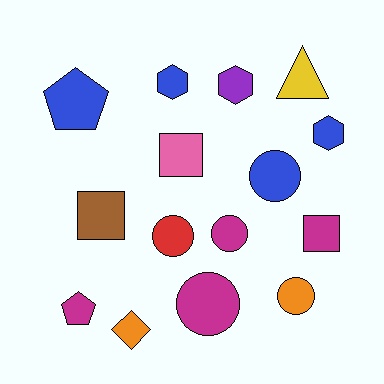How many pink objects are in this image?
There is 1 pink object.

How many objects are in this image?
There are 15 objects.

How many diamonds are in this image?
There is 1 diamond.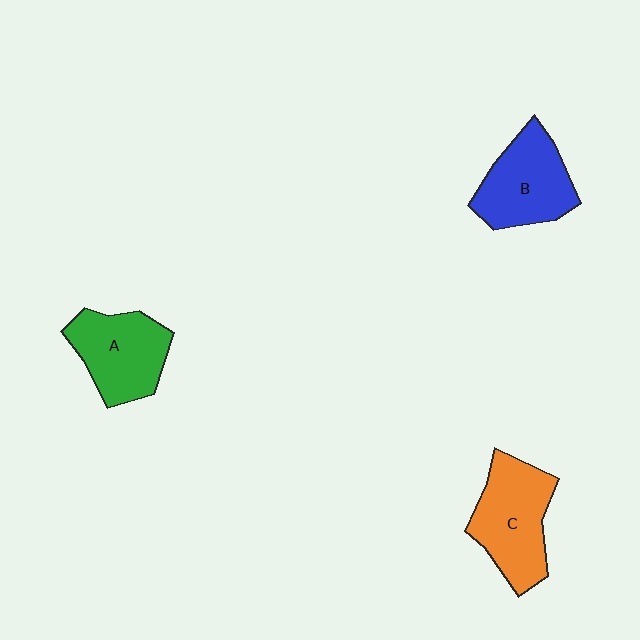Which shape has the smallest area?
Shape A (green).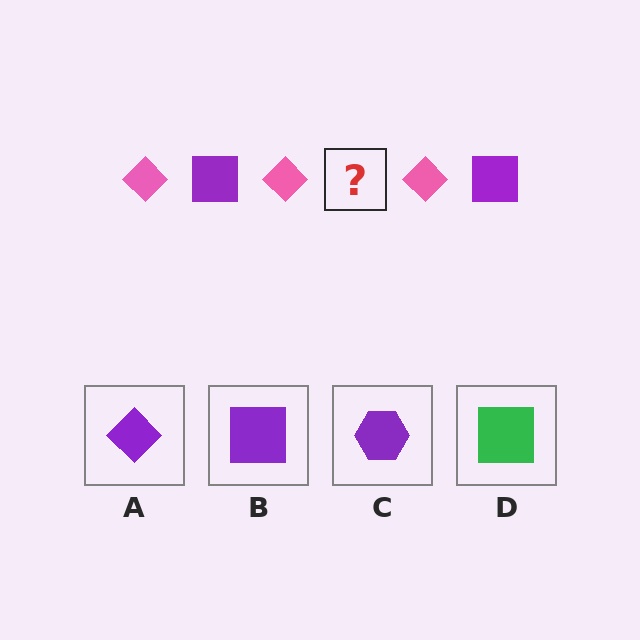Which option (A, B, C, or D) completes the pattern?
B.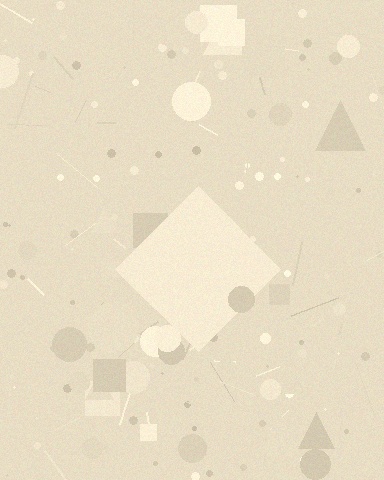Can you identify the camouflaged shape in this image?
The camouflaged shape is a diamond.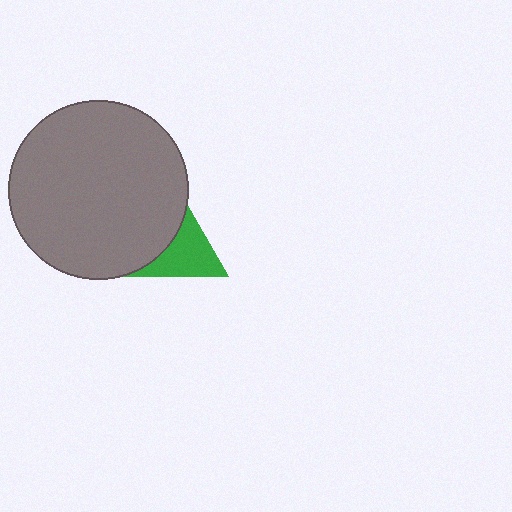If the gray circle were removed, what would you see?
You would see the complete green triangle.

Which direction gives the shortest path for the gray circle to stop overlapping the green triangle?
Moving left gives the shortest separation.